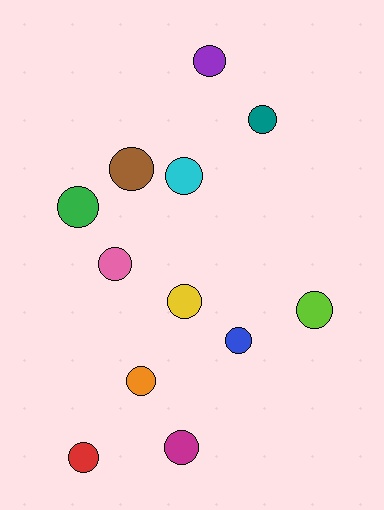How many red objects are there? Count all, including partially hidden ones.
There is 1 red object.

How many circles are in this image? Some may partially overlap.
There are 12 circles.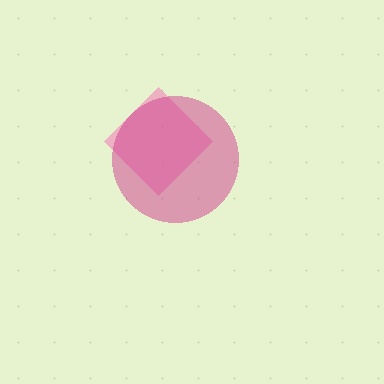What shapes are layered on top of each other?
The layered shapes are: a pink diamond, a magenta circle.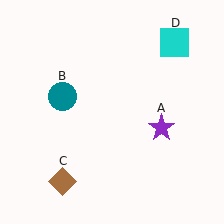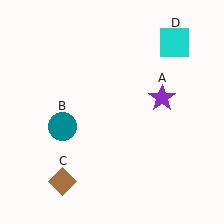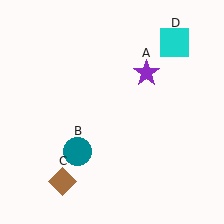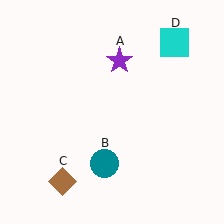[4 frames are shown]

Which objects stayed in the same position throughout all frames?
Brown diamond (object C) and cyan square (object D) remained stationary.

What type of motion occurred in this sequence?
The purple star (object A), teal circle (object B) rotated counterclockwise around the center of the scene.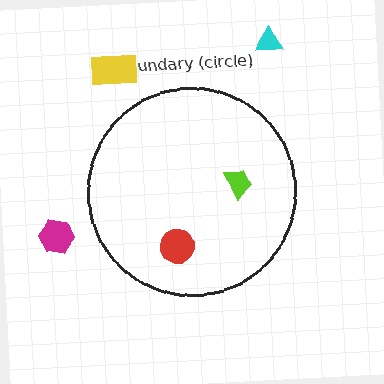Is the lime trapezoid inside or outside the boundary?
Inside.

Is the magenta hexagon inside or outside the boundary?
Outside.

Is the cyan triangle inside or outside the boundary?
Outside.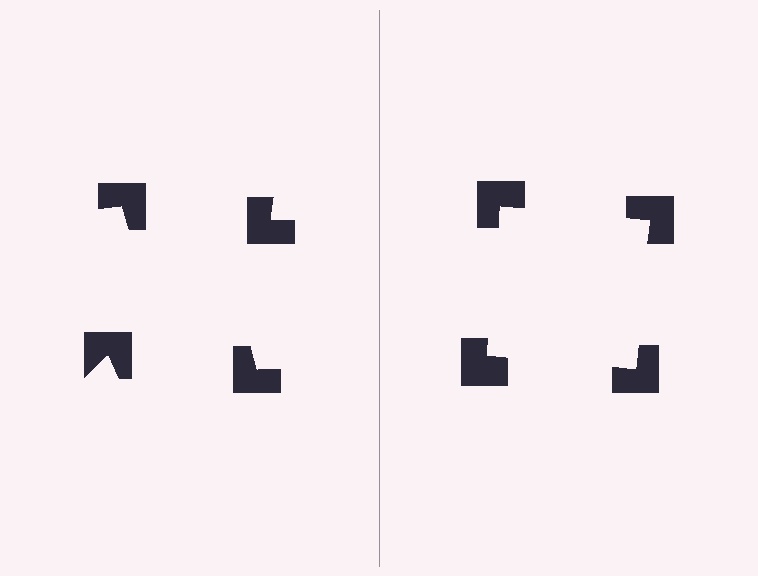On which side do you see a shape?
An illusory square appears on the right side. On the left side the wedge cuts are rotated, so no coherent shape forms.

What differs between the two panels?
The notched squares are positioned identically on both sides; only the wedge orientations differ. On the right they align to a square; on the left they are misaligned.